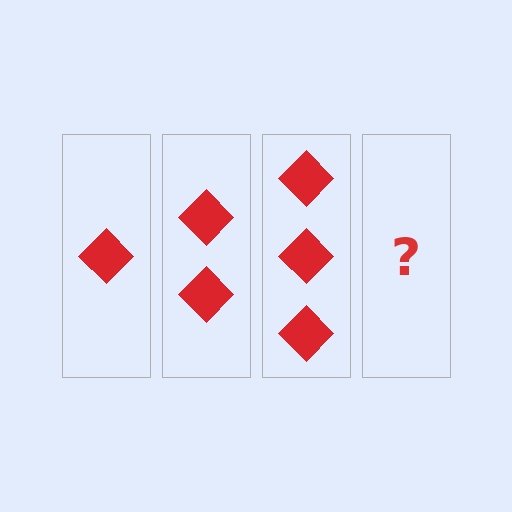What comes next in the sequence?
The next element should be 4 diamonds.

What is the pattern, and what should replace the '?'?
The pattern is that each step adds one more diamond. The '?' should be 4 diamonds.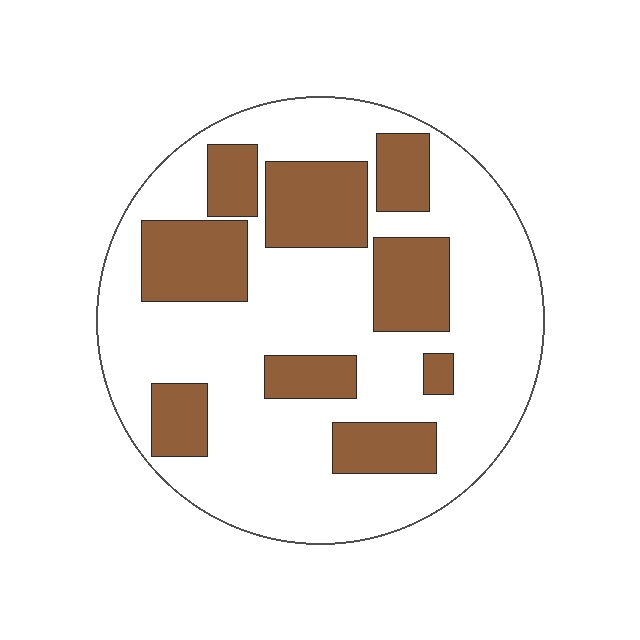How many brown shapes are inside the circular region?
9.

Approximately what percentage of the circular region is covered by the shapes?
Approximately 30%.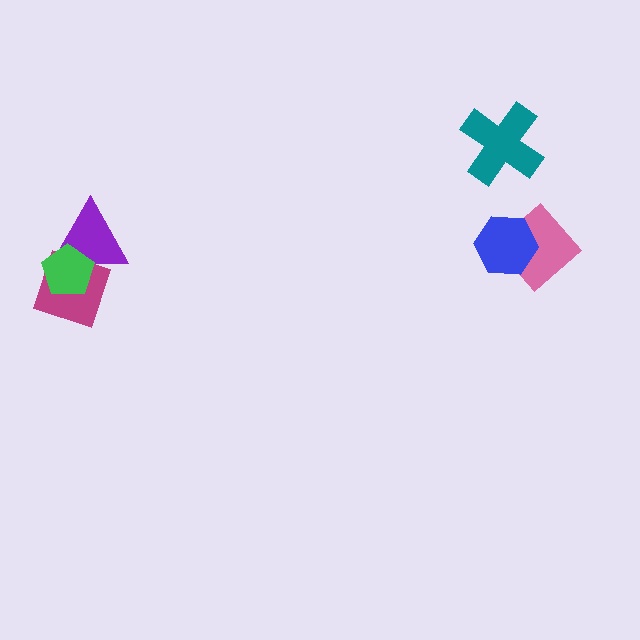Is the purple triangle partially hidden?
Yes, it is partially covered by another shape.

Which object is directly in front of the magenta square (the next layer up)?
The purple triangle is directly in front of the magenta square.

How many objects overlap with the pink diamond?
1 object overlaps with the pink diamond.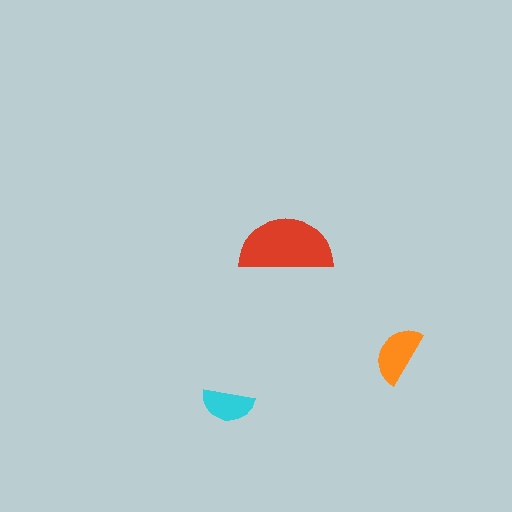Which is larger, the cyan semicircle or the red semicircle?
The red one.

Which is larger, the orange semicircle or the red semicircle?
The red one.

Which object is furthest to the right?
The orange semicircle is rightmost.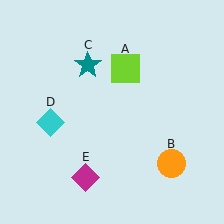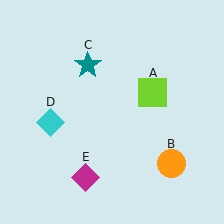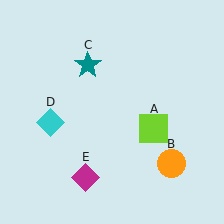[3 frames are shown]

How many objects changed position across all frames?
1 object changed position: lime square (object A).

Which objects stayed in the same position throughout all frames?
Orange circle (object B) and teal star (object C) and cyan diamond (object D) and magenta diamond (object E) remained stationary.